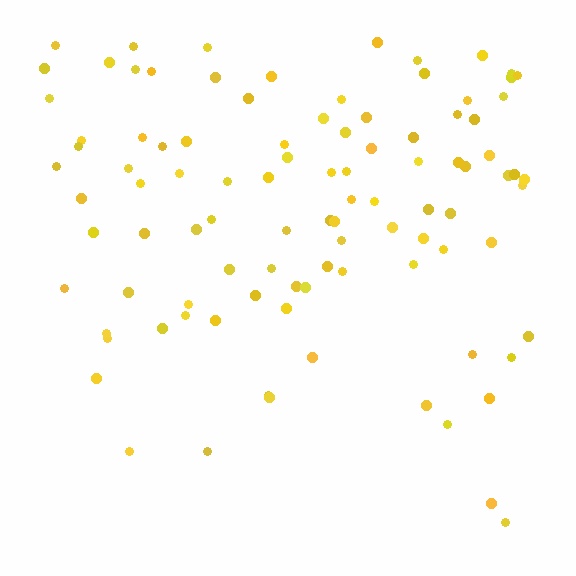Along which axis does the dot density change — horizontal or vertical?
Vertical.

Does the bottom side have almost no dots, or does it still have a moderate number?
Still a moderate number, just noticeably fewer than the top.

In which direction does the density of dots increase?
From bottom to top, with the top side densest.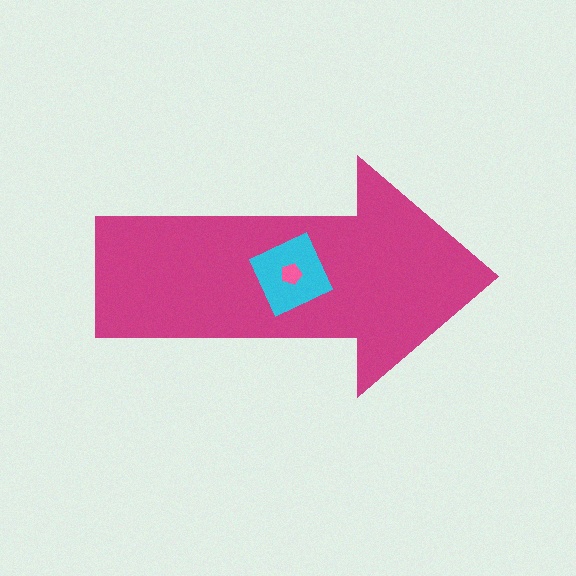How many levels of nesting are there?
3.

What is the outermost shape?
The magenta arrow.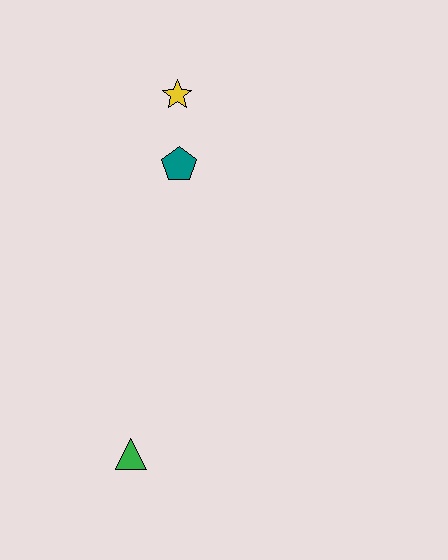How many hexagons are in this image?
There are no hexagons.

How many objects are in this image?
There are 3 objects.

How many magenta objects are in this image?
There are no magenta objects.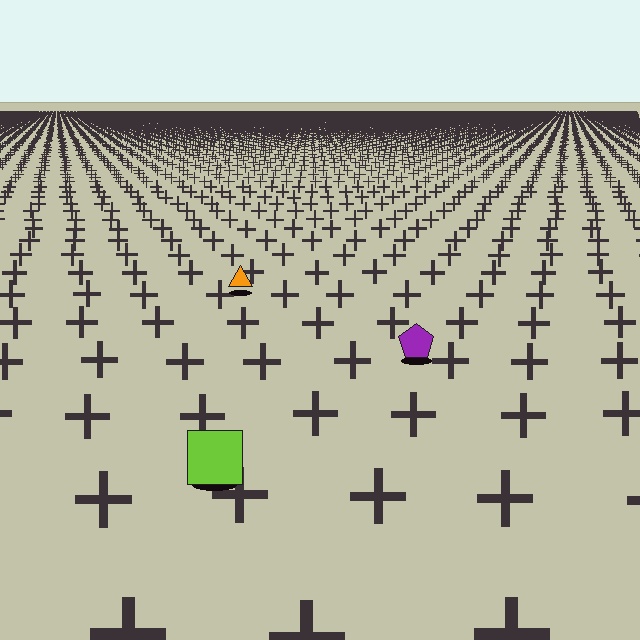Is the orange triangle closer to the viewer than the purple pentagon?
No. The purple pentagon is closer — you can tell from the texture gradient: the ground texture is coarser near it.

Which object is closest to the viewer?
The lime square is closest. The texture marks near it are larger and more spread out.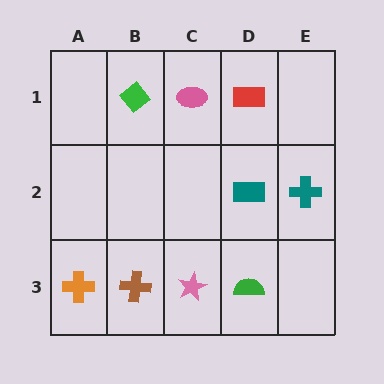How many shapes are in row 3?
4 shapes.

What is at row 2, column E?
A teal cross.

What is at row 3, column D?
A green semicircle.